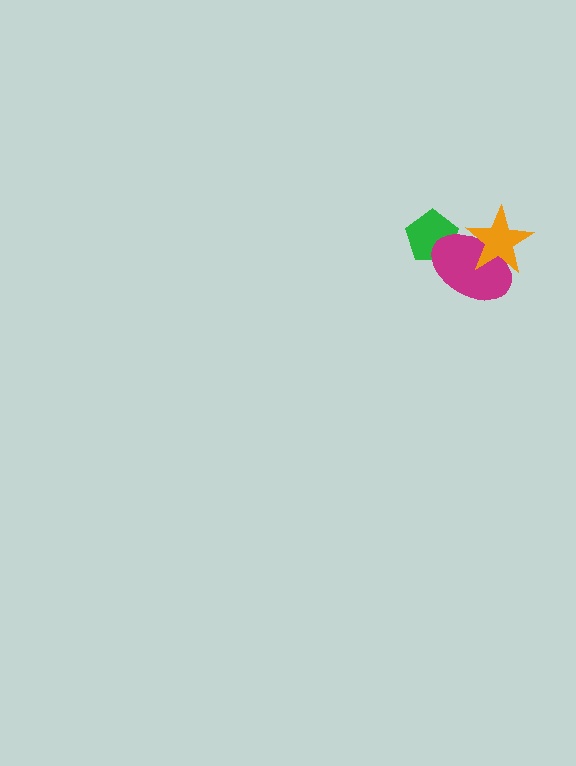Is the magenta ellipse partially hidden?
Yes, it is partially covered by another shape.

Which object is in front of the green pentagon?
The magenta ellipse is in front of the green pentagon.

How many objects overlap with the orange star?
1 object overlaps with the orange star.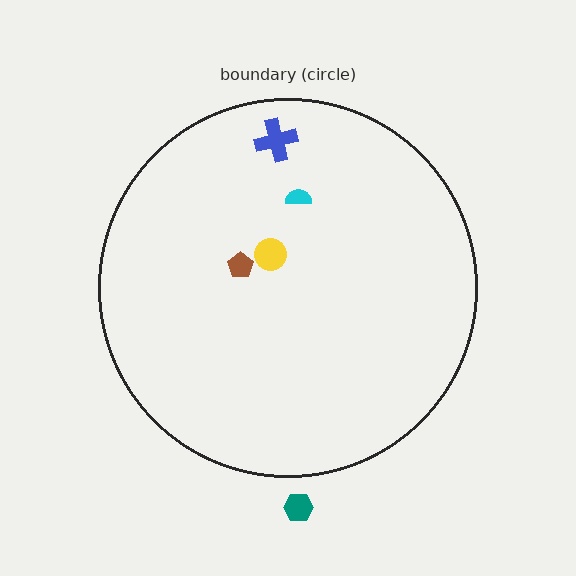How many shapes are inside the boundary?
4 inside, 1 outside.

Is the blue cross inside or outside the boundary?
Inside.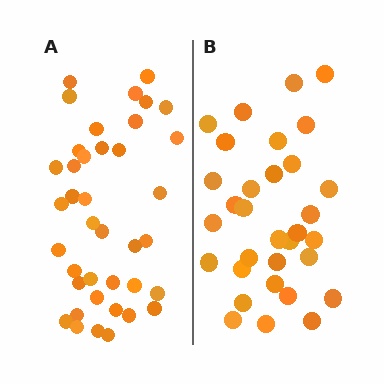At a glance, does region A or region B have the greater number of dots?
Region A (the left region) has more dots.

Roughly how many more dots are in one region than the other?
Region A has roughly 8 or so more dots than region B.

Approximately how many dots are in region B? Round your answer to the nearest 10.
About 30 dots. (The exact count is 32, which rounds to 30.)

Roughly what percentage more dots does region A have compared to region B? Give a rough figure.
About 20% more.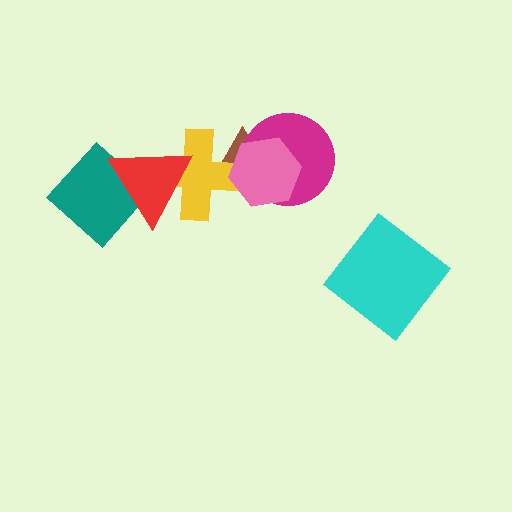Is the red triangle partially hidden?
No, no other shape covers it.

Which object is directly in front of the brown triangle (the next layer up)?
The yellow cross is directly in front of the brown triangle.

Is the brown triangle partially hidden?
Yes, it is partially covered by another shape.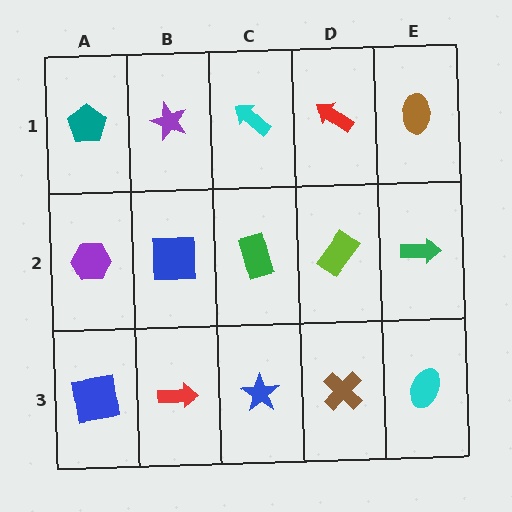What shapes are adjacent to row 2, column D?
A red arrow (row 1, column D), a brown cross (row 3, column D), a green rectangle (row 2, column C), a green arrow (row 2, column E).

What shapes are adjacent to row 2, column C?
A cyan arrow (row 1, column C), a blue star (row 3, column C), a blue square (row 2, column B), a lime rectangle (row 2, column D).